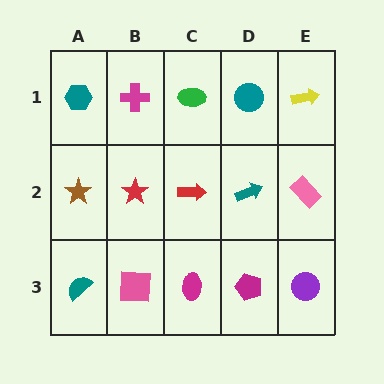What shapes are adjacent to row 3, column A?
A brown star (row 2, column A), a pink square (row 3, column B).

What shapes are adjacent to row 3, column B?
A red star (row 2, column B), a teal semicircle (row 3, column A), a magenta ellipse (row 3, column C).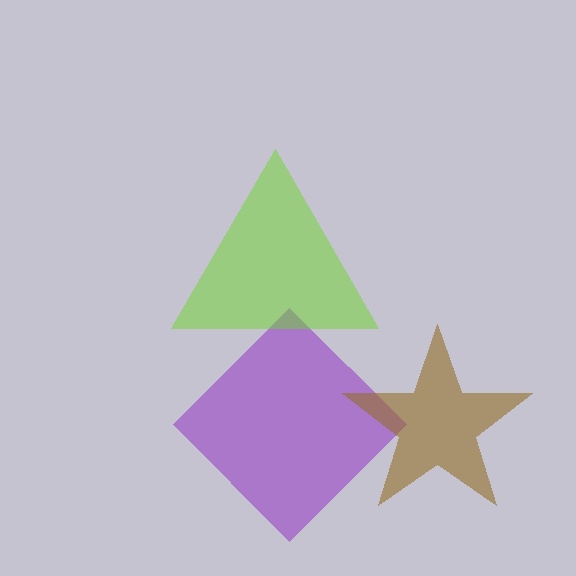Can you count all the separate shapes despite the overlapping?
Yes, there are 3 separate shapes.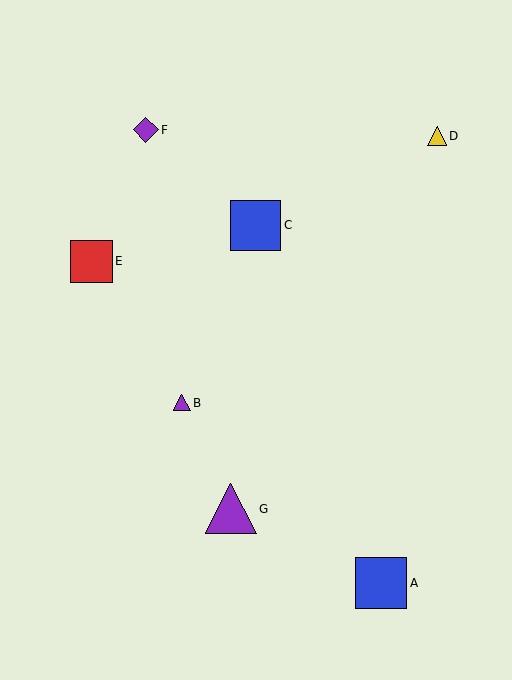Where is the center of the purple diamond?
The center of the purple diamond is at (146, 130).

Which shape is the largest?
The blue square (labeled A) is the largest.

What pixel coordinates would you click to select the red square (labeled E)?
Click at (92, 261) to select the red square E.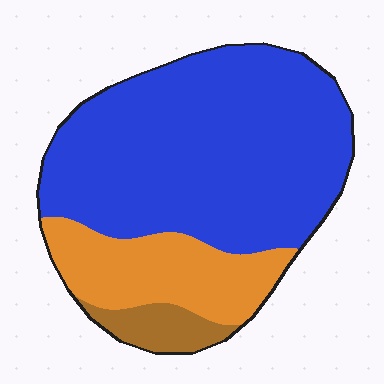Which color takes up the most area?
Blue, at roughly 70%.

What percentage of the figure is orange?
Orange takes up between a sixth and a third of the figure.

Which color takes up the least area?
Brown, at roughly 5%.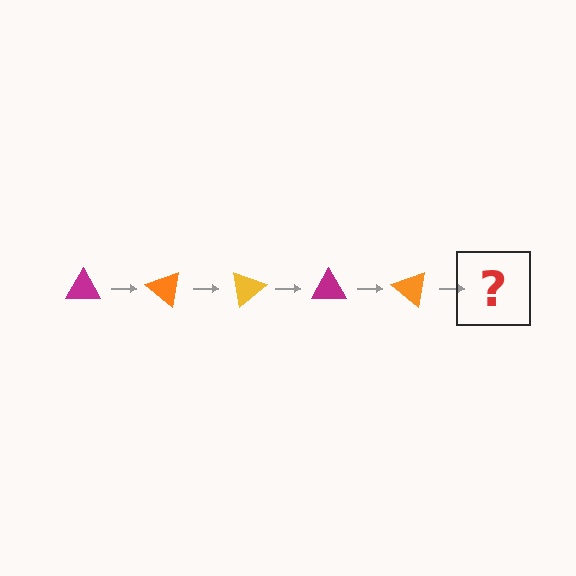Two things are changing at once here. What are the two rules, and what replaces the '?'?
The two rules are that it rotates 40 degrees each step and the color cycles through magenta, orange, and yellow. The '?' should be a yellow triangle, rotated 200 degrees from the start.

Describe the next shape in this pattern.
It should be a yellow triangle, rotated 200 degrees from the start.